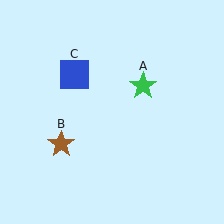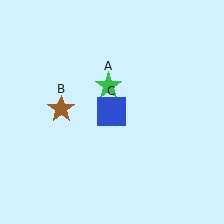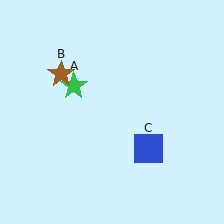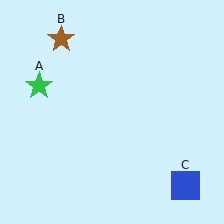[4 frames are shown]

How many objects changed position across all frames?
3 objects changed position: green star (object A), brown star (object B), blue square (object C).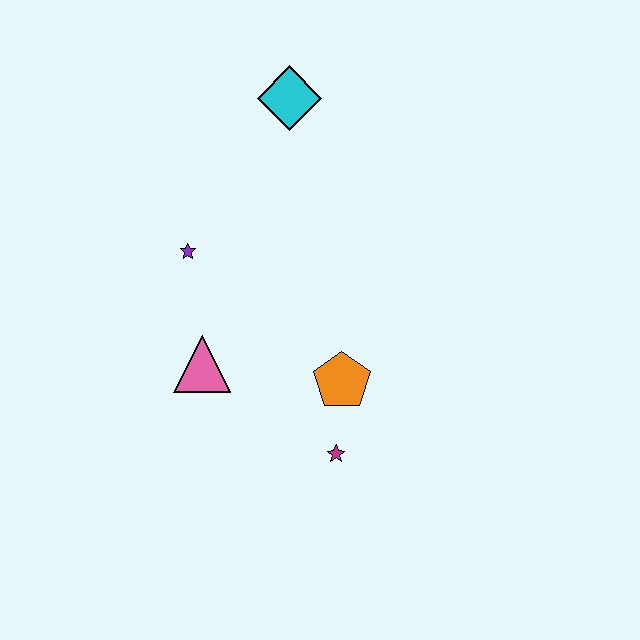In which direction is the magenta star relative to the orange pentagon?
The magenta star is below the orange pentagon.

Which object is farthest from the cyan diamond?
The magenta star is farthest from the cyan diamond.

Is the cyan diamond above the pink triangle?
Yes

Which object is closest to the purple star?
The pink triangle is closest to the purple star.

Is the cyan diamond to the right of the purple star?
Yes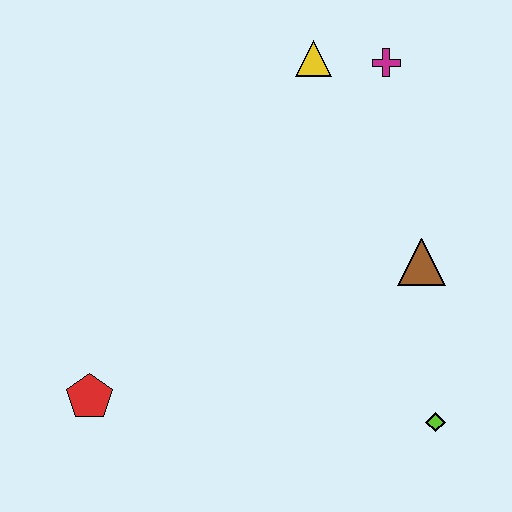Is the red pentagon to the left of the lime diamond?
Yes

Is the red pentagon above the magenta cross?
No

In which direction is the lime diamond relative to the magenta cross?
The lime diamond is below the magenta cross.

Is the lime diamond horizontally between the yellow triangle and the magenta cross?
No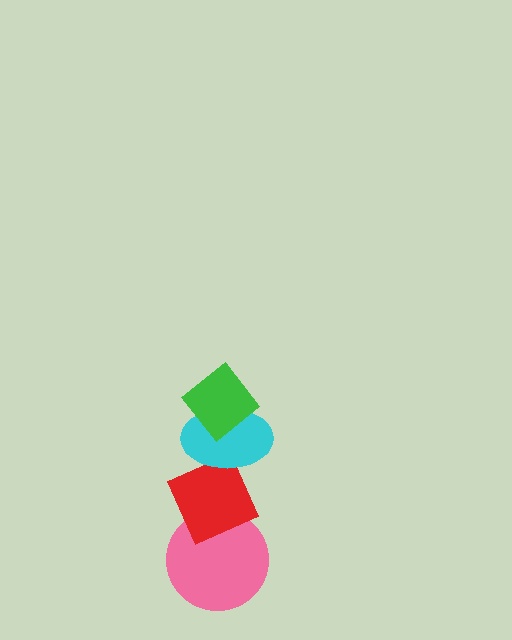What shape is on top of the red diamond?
The cyan ellipse is on top of the red diamond.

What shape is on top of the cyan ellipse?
The green diamond is on top of the cyan ellipse.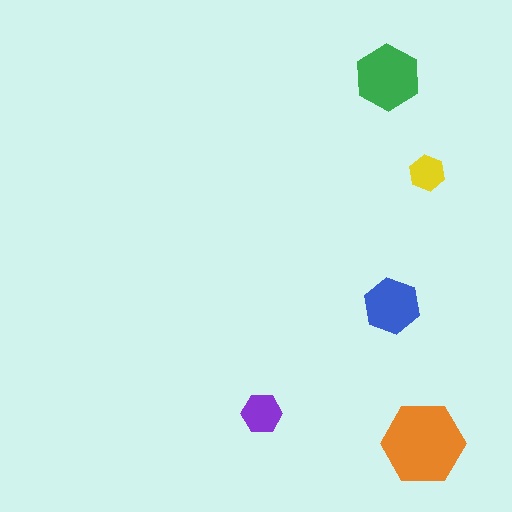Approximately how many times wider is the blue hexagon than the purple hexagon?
About 1.5 times wider.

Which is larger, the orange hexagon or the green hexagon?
The orange one.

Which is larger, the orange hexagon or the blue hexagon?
The orange one.